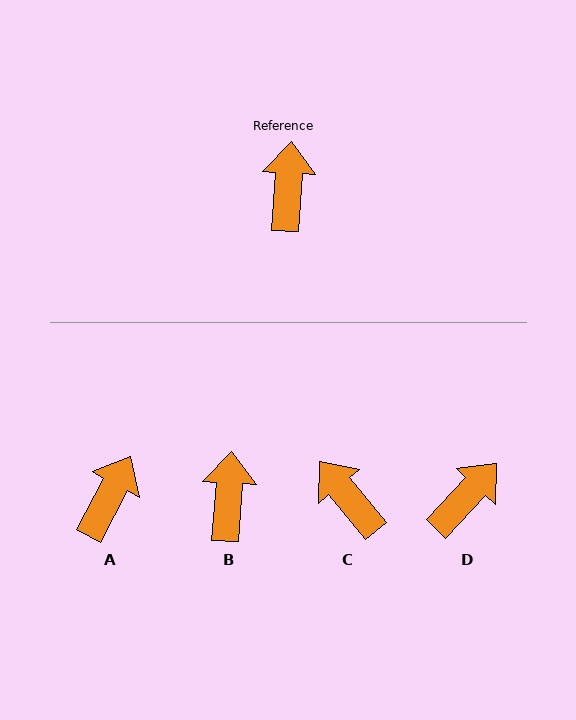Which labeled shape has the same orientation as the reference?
B.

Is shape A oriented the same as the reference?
No, it is off by about 24 degrees.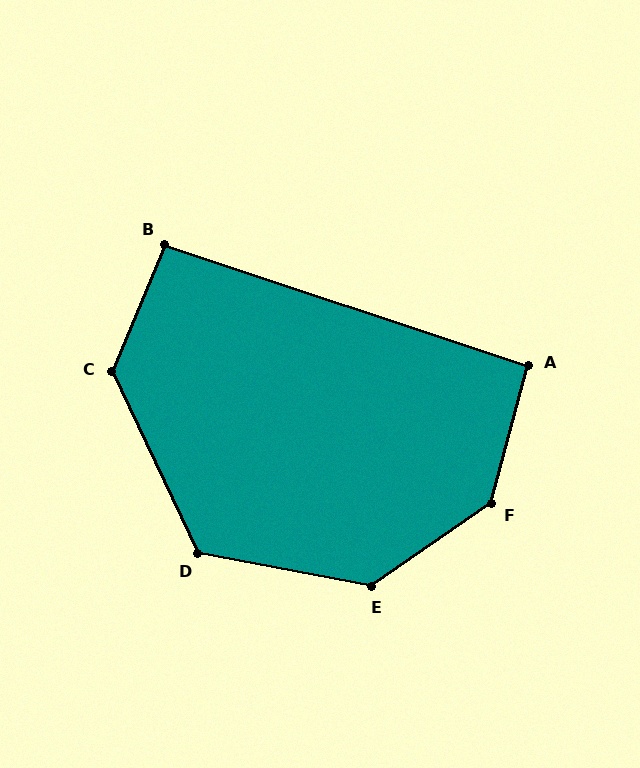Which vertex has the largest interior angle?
F, at approximately 140 degrees.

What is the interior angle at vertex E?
Approximately 135 degrees (obtuse).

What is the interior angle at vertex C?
Approximately 132 degrees (obtuse).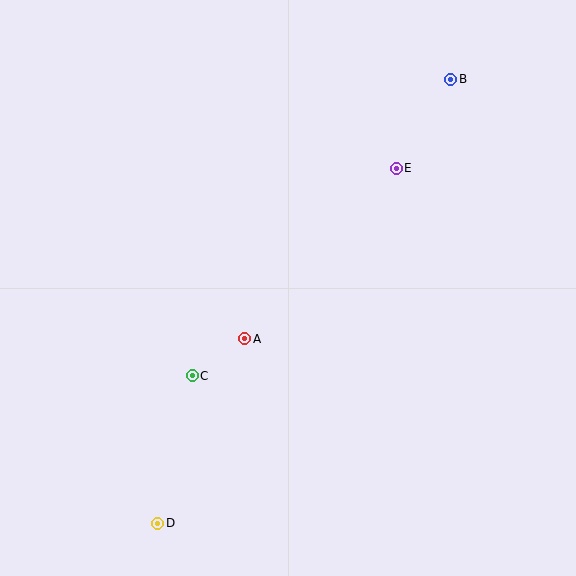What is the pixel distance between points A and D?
The distance between A and D is 204 pixels.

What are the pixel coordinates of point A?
Point A is at (245, 339).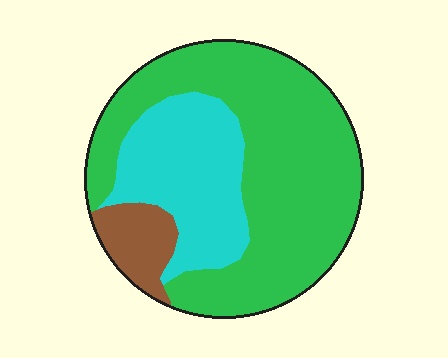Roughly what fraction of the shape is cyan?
Cyan covers 28% of the shape.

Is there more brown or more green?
Green.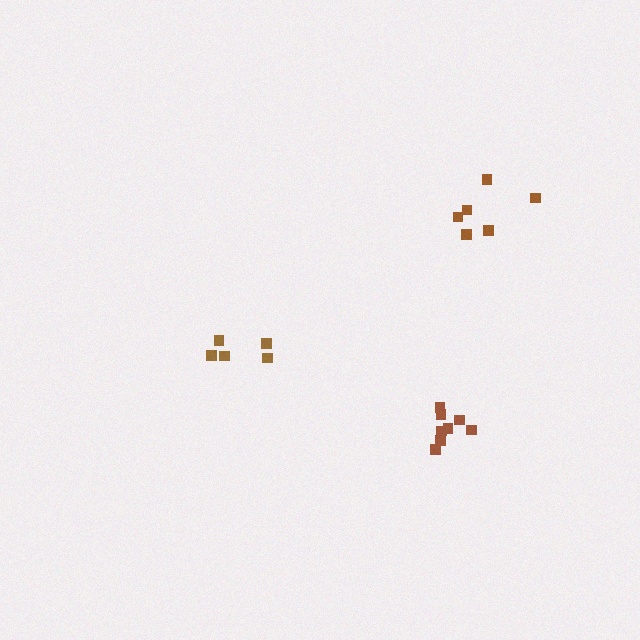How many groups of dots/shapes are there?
There are 3 groups.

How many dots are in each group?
Group 1: 8 dots, Group 2: 6 dots, Group 3: 5 dots (19 total).